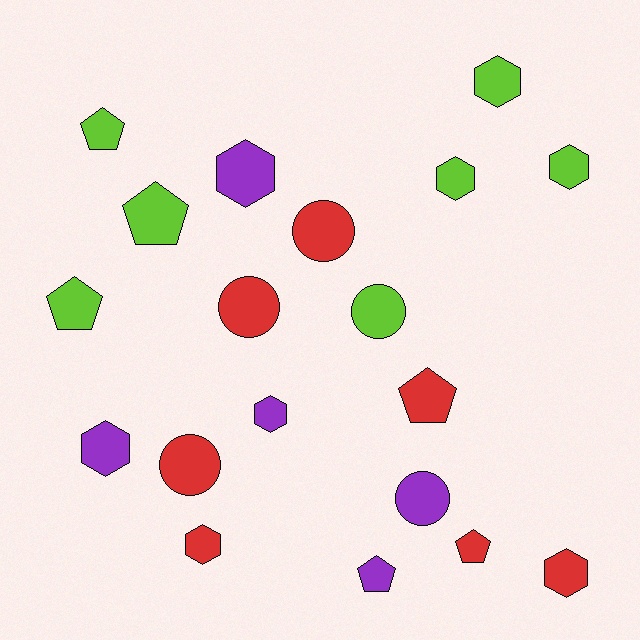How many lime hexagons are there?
There are 3 lime hexagons.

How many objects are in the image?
There are 19 objects.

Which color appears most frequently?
Lime, with 7 objects.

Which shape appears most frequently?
Hexagon, with 8 objects.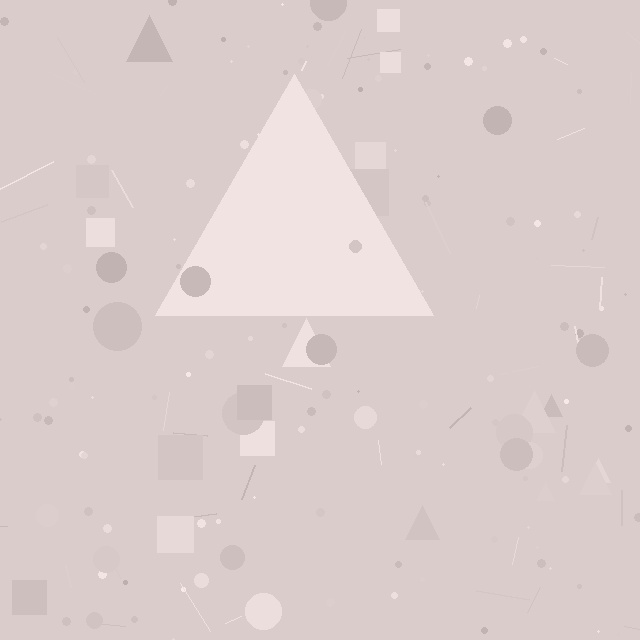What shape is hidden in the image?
A triangle is hidden in the image.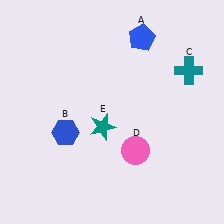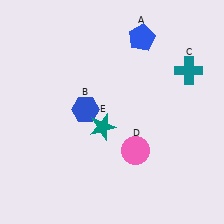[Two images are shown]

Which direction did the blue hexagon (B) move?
The blue hexagon (B) moved up.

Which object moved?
The blue hexagon (B) moved up.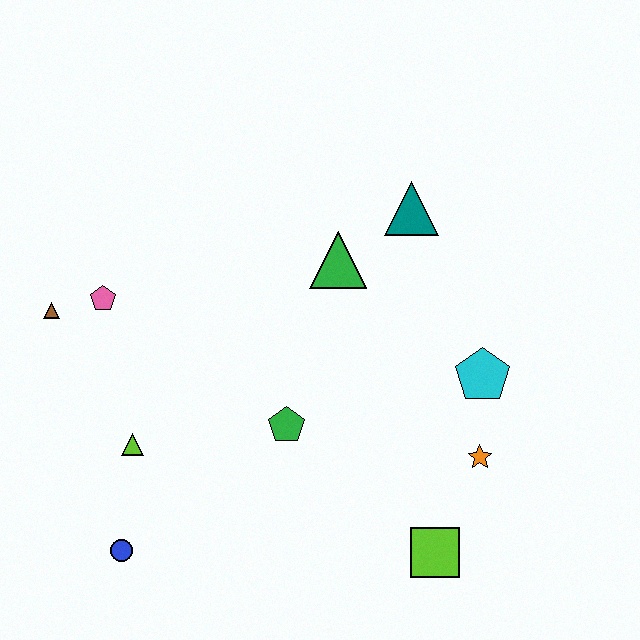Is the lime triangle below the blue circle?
No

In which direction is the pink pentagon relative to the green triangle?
The pink pentagon is to the left of the green triangle.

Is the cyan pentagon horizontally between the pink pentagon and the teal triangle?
No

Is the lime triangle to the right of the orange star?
No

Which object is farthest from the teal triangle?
The blue circle is farthest from the teal triangle.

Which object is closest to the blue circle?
The lime triangle is closest to the blue circle.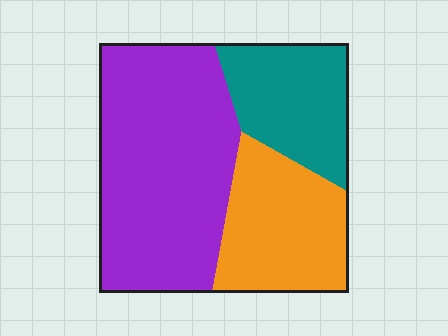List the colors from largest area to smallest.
From largest to smallest: purple, orange, teal.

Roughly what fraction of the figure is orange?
Orange takes up about one quarter (1/4) of the figure.